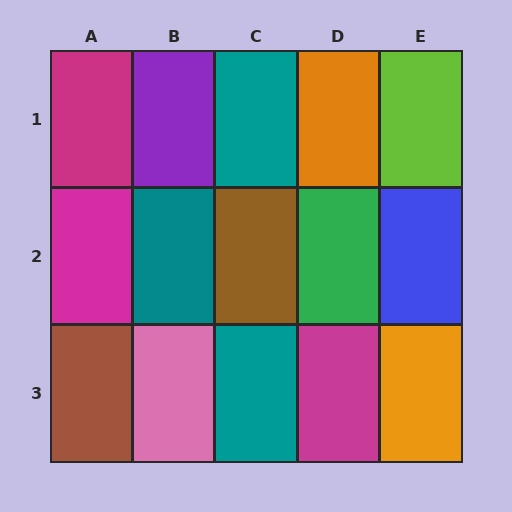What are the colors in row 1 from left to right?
Magenta, purple, teal, orange, lime.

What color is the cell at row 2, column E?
Blue.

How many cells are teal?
3 cells are teal.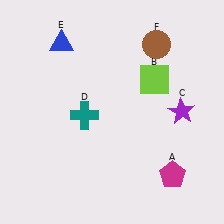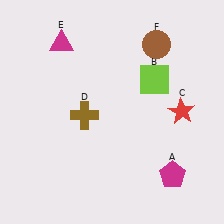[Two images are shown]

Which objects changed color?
C changed from purple to red. D changed from teal to brown. E changed from blue to magenta.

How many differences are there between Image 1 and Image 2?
There are 3 differences between the two images.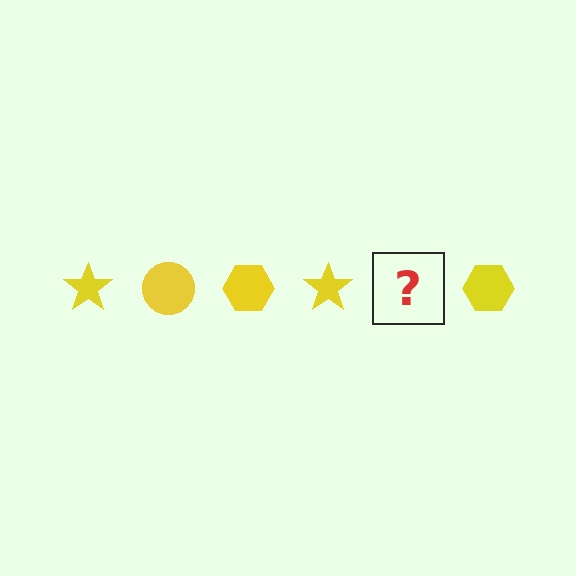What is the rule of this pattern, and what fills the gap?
The rule is that the pattern cycles through star, circle, hexagon shapes in yellow. The gap should be filled with a yellow circle.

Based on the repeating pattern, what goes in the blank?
The blank should be a yellow circle.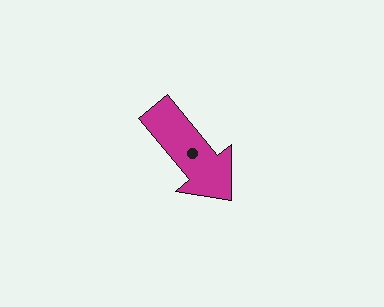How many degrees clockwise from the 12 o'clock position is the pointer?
Approximately 140 degrees.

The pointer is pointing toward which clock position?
Roughly 5 o'clock.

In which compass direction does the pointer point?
Southeast.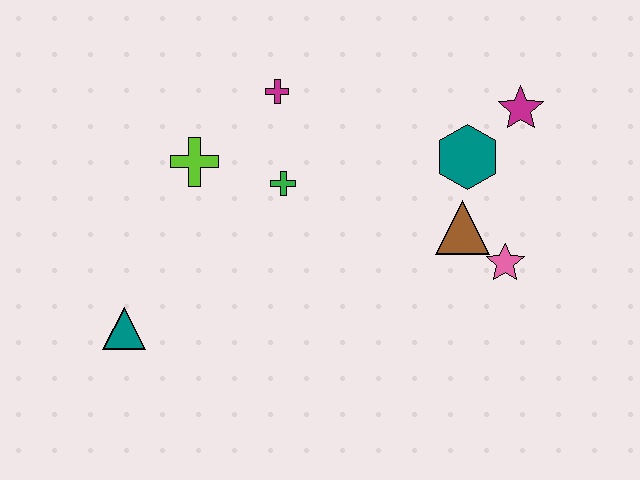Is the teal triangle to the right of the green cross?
No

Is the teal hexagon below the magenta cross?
Yes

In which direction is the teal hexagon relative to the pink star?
The teal hexagon is above the pink star.